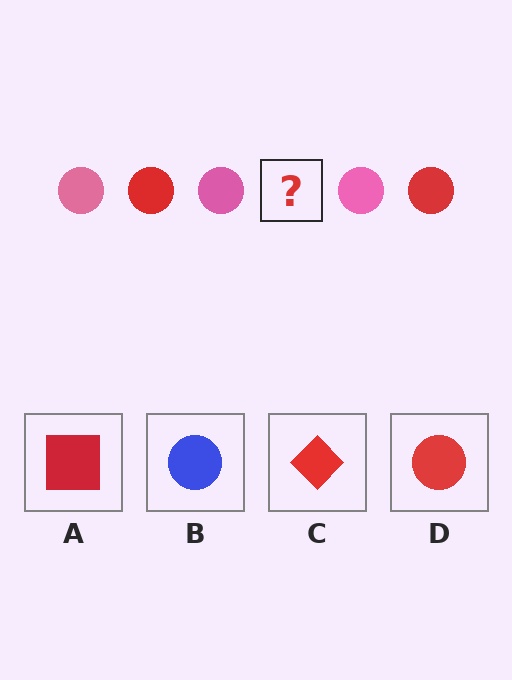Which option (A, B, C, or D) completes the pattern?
D.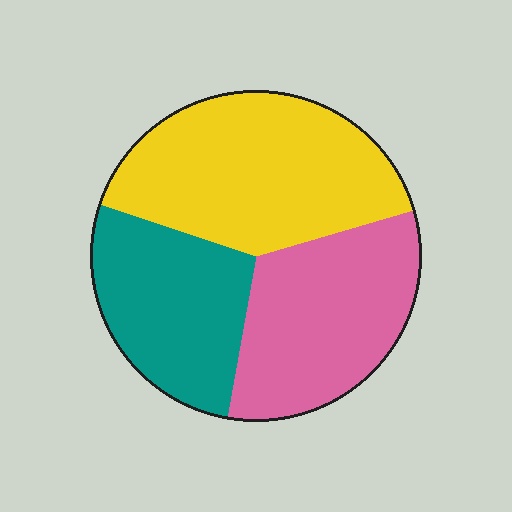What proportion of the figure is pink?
Pink takes up about one third (1/3) of the figure.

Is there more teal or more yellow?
Yellow.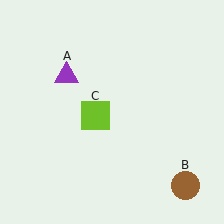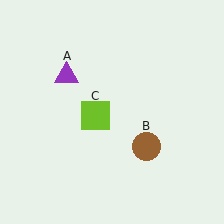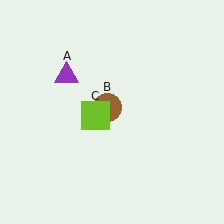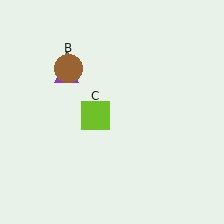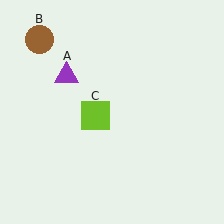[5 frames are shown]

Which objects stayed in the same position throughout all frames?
Purple triangle (object A) and lime square (object C) remained stationary.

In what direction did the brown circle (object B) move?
The brown circle (object B) moved up and to the left.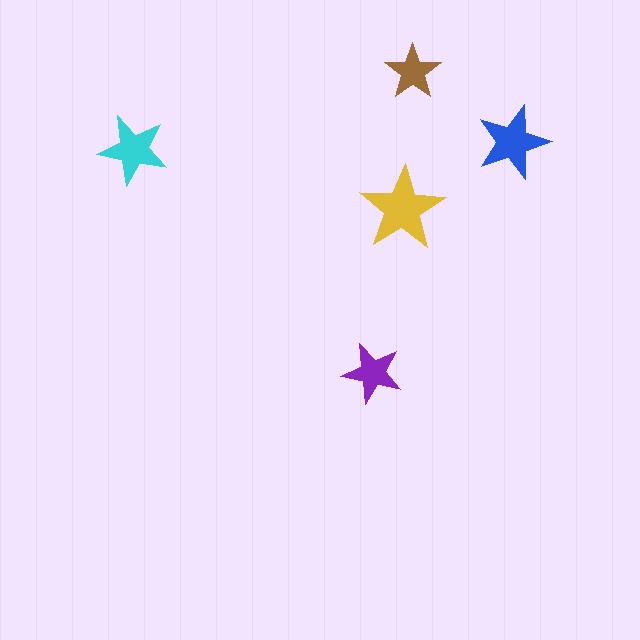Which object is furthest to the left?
The cyan star is leftmost.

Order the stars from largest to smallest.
the yellow one, the blue one, the cyan one, the purple one, the brown one.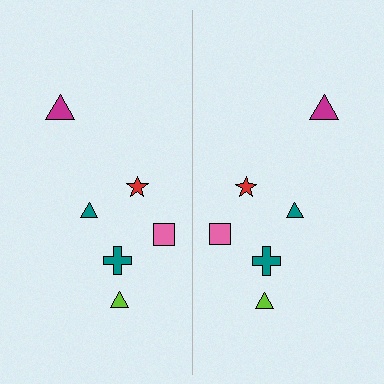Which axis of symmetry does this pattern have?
The pattern has a vertical axis of symmetry running through the center of the image.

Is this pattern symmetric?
Yes, this pattern has bilateral (reflection) symmetry.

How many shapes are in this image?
There are 12 shapes in this image.